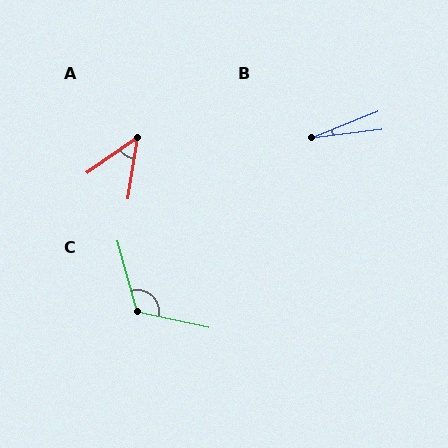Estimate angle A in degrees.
Approximately 47 degrees.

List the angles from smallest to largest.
B (15°), A (47°), C (118°).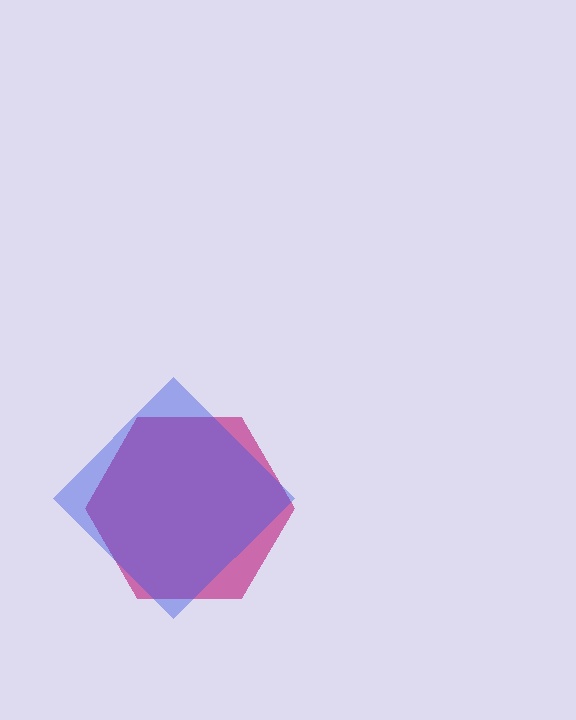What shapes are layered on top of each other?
The layered shapes are: a magenta hexagon, a blue diamond.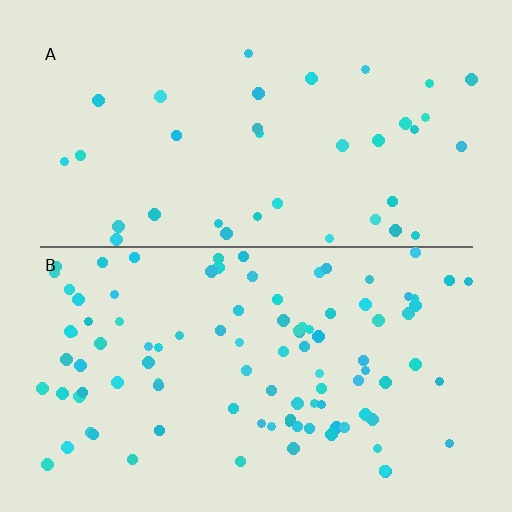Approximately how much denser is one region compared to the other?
Approximately 2.7× — region B over region A.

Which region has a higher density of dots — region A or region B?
B (the bottom).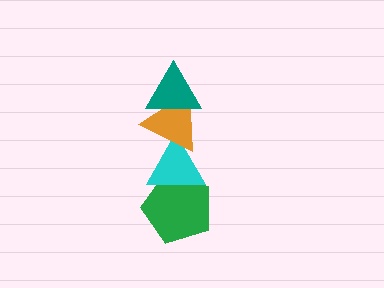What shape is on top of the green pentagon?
The cyan triangle is on top of the green pentagon.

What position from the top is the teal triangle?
The teal triangle is 1st from the top.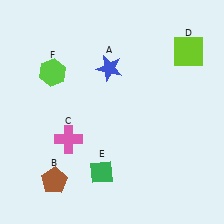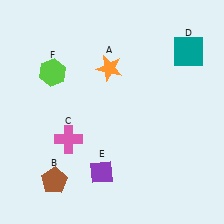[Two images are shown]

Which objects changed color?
A changed from blue to orange. D changed from lime to teal. E changed from green to purple.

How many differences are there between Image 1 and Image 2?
There are 3 differences between the two images.